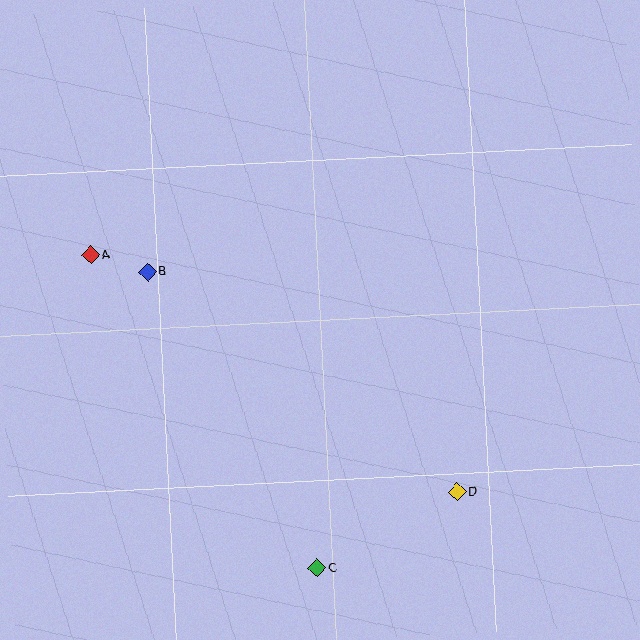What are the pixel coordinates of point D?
Point D is at (457, 492).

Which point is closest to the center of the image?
Point B at (147, 272) is closest to the center.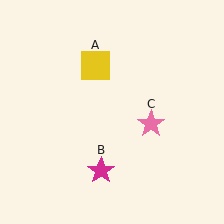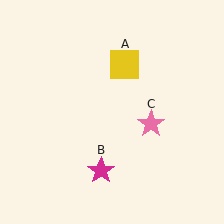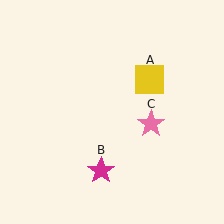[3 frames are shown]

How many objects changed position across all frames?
1 object changed position: yellow square (object A).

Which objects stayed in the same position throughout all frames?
Magenta star (object B) and pink star (object C) remained stationary.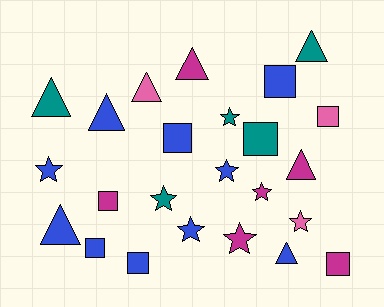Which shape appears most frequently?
Square, with 8 objects.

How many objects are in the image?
There are 24 objects.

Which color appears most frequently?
Blue, with 10 objects.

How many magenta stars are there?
There are 2 magenta stars.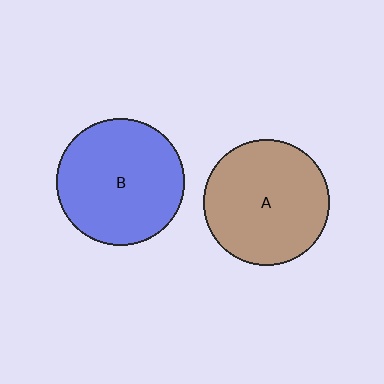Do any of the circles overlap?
No, none of the circles overlap.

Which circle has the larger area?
Circle B (blue).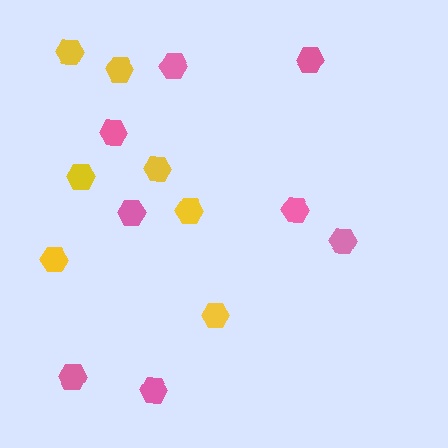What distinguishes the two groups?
There are 2 groups: one group of yellow hexagons (7) and one group of pink hexagons (8).